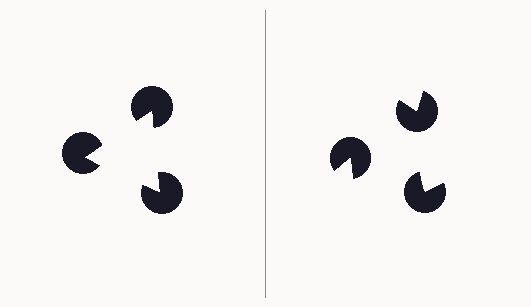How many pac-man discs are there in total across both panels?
6 — 3 on each side.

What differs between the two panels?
The pac-man discs are positioned identically on both sides; only the wedge orientations differ. On the left they align to a triangle; on the right they are misaligned.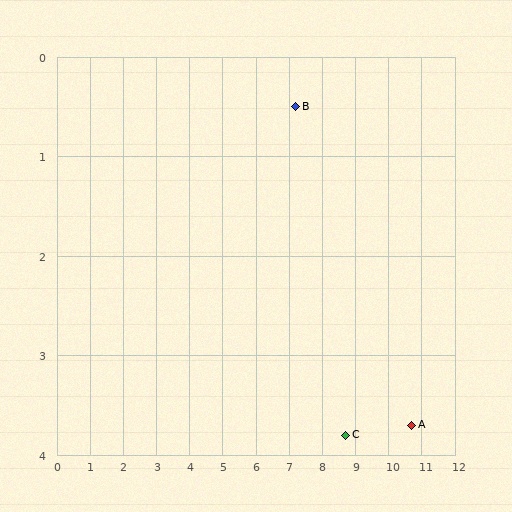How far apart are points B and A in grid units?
Points B and A are about 4.7 grid units apart.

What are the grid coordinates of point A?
Point A is at approximately (10.7, 3.7).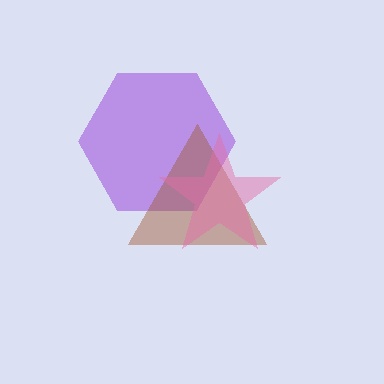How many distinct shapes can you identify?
There are 3 distinct shapes: a purple hexagon, a brown triangle, a pink star.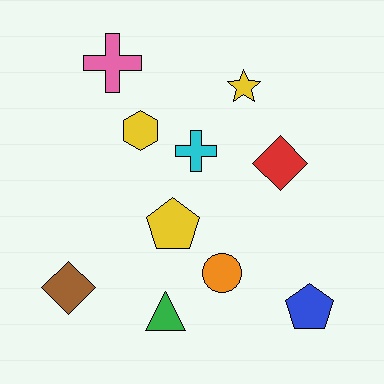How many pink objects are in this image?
There is 1 pink object.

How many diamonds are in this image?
There are 2 diamonds.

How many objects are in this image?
There are 10 objects.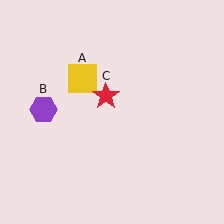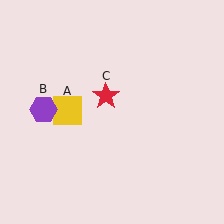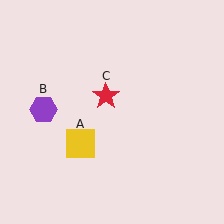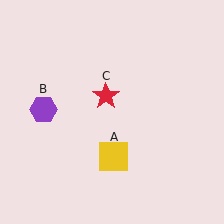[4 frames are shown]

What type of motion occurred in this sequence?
The yellow square (object A) rotated counterclockwise around the center of the scene.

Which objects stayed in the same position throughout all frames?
Purple hexagon (object B) and red star (object C) remained stationary.